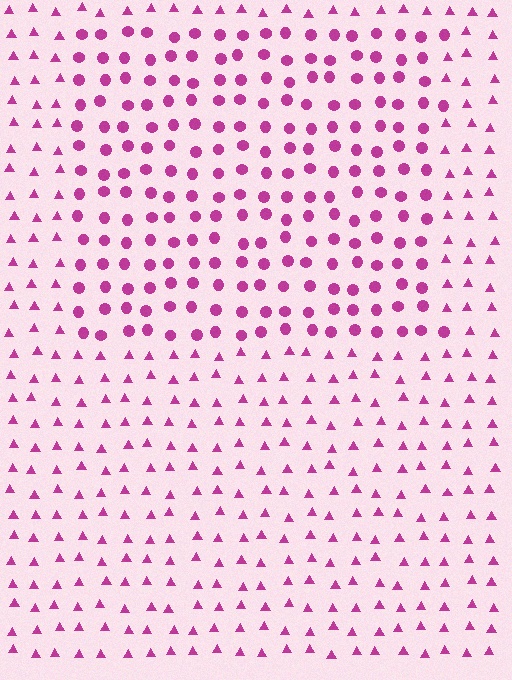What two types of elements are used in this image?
The image uses circles inside the rectangle region and triangles outside it.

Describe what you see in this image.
The image is filled with small magenta elements arranged in a uniform grid. A rectangle-shaped region contains circles, while the surrounding area contains triangles. The boundary is defined purely by the change in element shape.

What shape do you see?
I see a rectangle.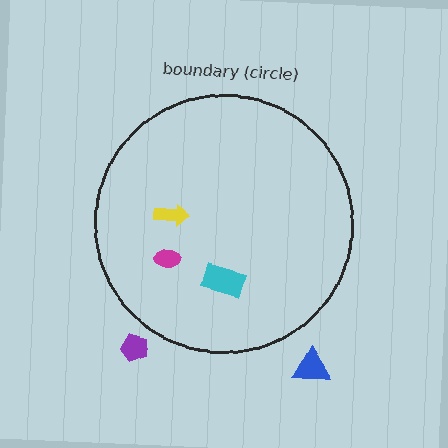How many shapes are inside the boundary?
3 inside, 2 outside.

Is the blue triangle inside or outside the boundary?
Outside.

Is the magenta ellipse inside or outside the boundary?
Inside.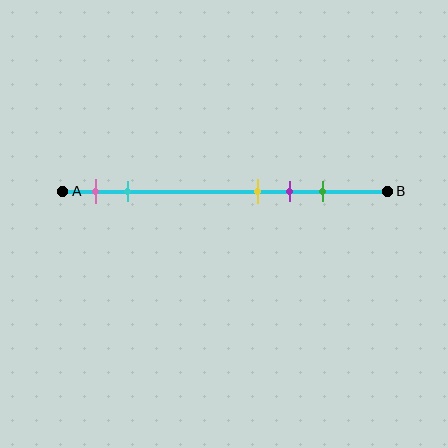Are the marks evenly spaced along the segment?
No, the marks are not evenly spaced.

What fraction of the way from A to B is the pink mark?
The pink mark is approximately 10% (0.1) of the way from A to B.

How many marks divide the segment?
There are 5 marks dividing the segment.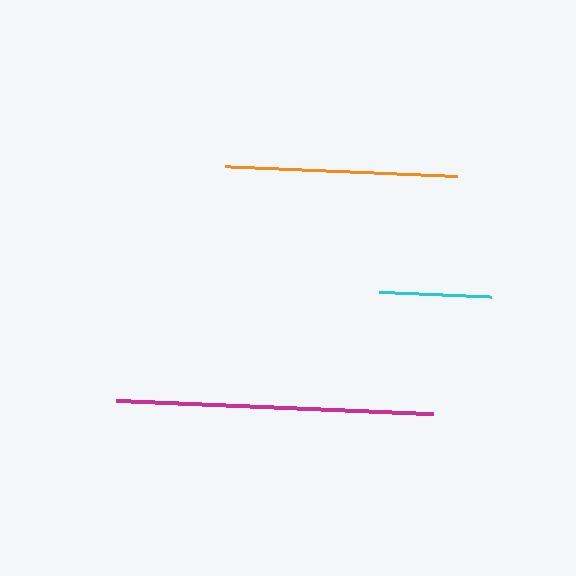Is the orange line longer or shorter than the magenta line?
The magenta line is longer than the orange line.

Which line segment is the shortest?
The cyan line is the shortest at approximately 112 pixels.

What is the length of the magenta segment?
The magenta segment is approximately 317 pixels long.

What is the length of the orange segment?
The orange segment is approximately 232 pixels long.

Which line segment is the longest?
The magenta line is the longest at approximately 317 pixels.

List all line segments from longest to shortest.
From longest to shortest: magenta, orange, cyan.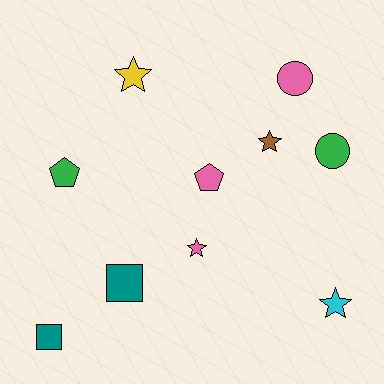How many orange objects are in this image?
There are no orange objects.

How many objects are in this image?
There are 10 objects.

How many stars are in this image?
There are 4 stars.